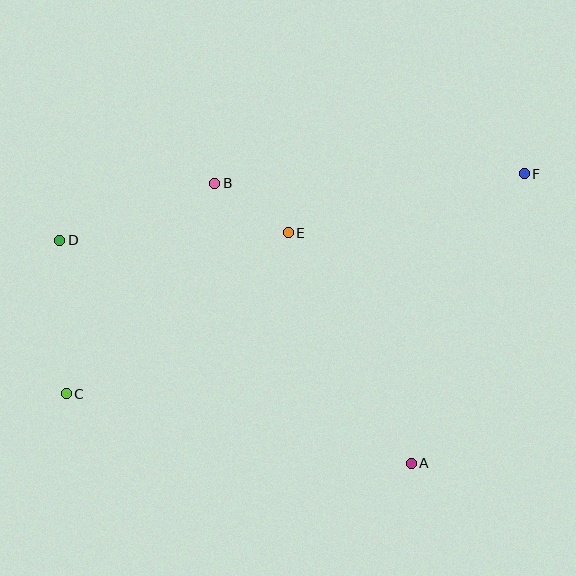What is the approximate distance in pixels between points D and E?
The distance between D and E is approximately 229 pixels.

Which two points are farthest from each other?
Points C and F are farthest from each other.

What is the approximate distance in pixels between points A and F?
The distance between A and F is approximately 311 pixels.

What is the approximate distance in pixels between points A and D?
The distance between A and D is approximately 416 pixels.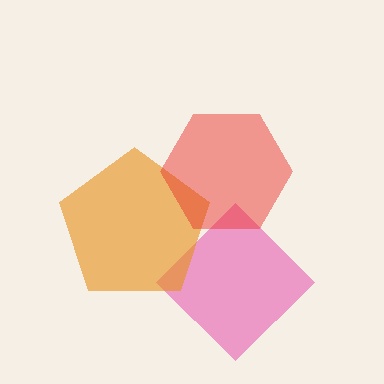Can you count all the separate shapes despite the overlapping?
Yes, there are 3 separate shapes.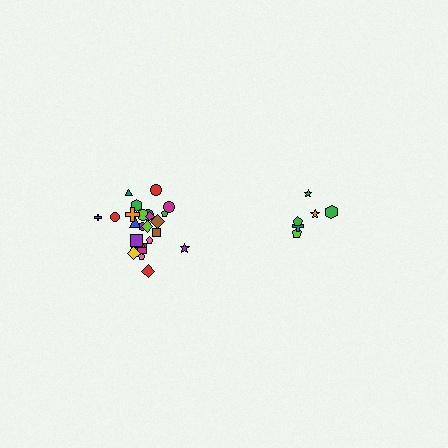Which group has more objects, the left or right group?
The left group.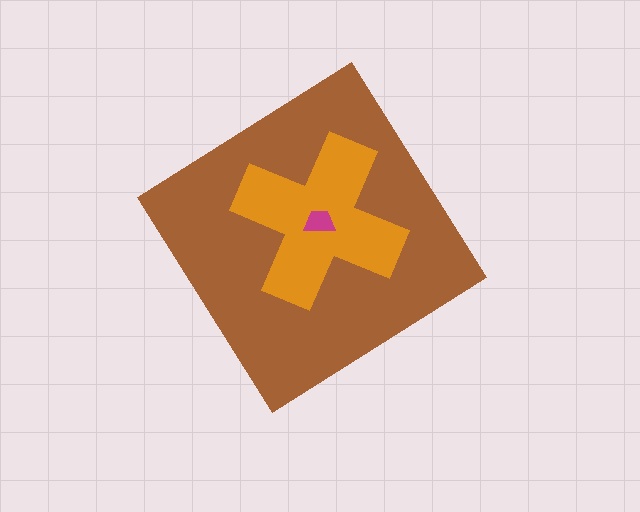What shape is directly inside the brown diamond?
The orange cross.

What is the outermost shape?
The brown diamond.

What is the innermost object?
The magenta trapezoid.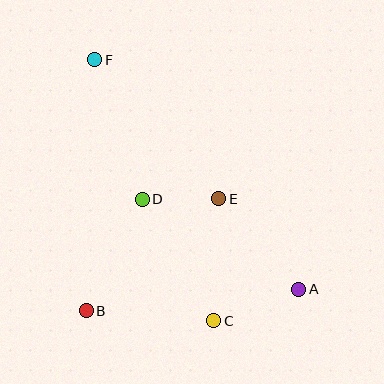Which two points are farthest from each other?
Points A and F are farthest from each other.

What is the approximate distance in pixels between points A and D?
The distance between A and D is approximately 181 pixels.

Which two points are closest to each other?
Points D and E are closest to each other.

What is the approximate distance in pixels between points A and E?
The distance between A and E is approximately 121 pixels.